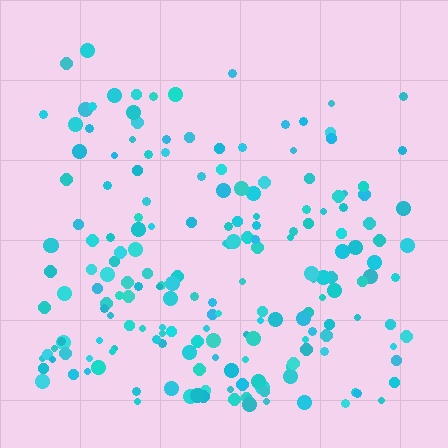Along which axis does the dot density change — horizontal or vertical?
Vertical.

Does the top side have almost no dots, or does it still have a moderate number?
Still a moderate number, just noticeably fewer than the bottom.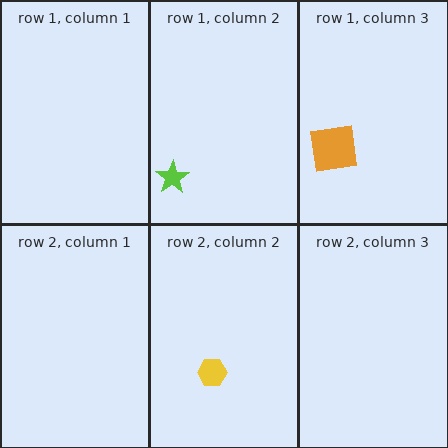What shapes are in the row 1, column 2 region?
The lime star.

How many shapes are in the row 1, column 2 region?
1.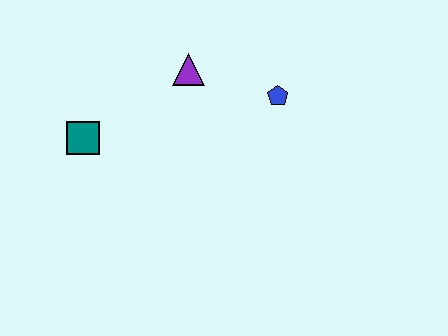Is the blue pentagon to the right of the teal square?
Yes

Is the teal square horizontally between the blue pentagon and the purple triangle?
No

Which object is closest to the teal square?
The purple triangle is closest to the teal square.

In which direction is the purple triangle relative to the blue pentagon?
The purple triangle is to the left of the blue pentagon.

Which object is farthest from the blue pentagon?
The teal square is farthest from the blue pentagon.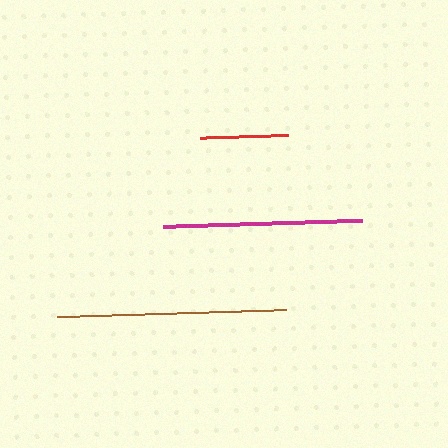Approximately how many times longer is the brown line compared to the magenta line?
The brown line is approximately 1.1 times the length of the magenta line.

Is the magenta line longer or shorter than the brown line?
The brown line is longer than the magenta line.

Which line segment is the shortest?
The red line is the shortest at approximately 88 pixels.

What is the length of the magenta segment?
The magenta segment is approximately 199 pixels long.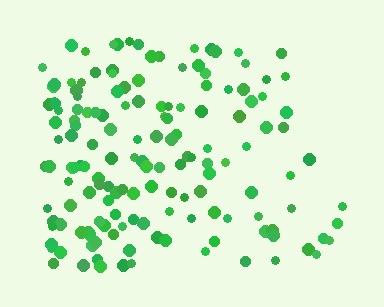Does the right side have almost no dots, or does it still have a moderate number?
Still a moderate number, just noticeably fewer than the left.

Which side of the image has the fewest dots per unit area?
The right.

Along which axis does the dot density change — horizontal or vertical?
Horizontal.